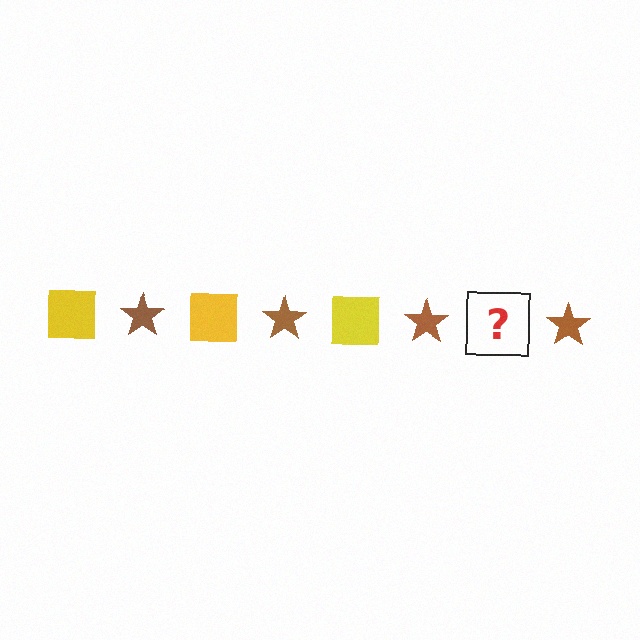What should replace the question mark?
The question mark should be replaced with a yellow square.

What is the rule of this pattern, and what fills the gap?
The rule is that the pattern alternates between yellow square and brown star. The gap should be filled with a yellow square.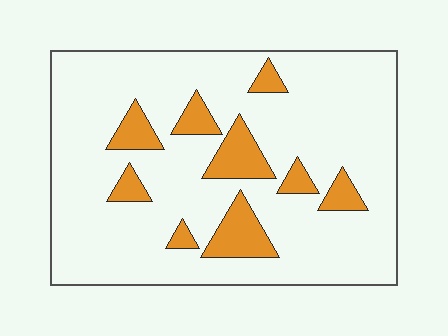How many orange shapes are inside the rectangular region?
9.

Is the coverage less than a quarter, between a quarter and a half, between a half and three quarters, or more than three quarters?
Less than a quarter.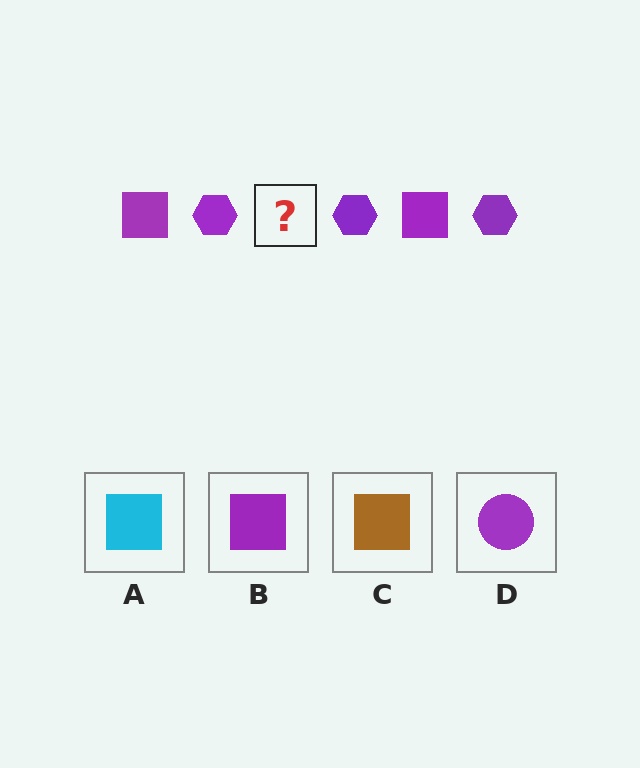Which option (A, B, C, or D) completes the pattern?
B.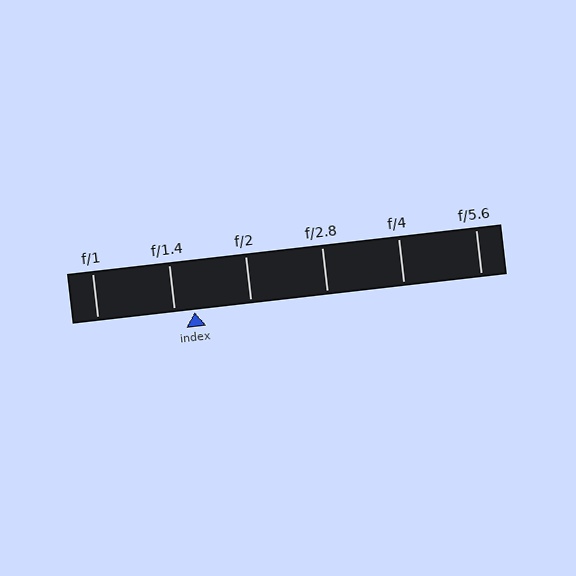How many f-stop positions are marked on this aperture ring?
There are 6 f-stop positions marked.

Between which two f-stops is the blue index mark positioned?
The index mark is between f/1.4 and f/2.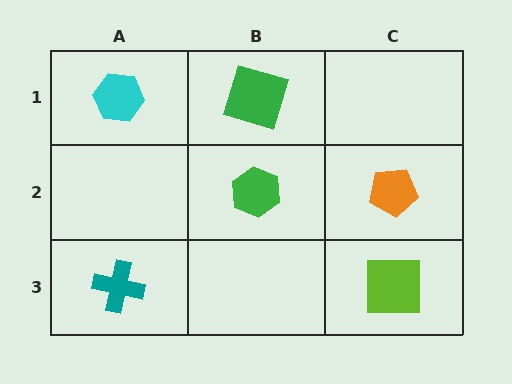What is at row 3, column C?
A lime square.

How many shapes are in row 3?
2 shapes.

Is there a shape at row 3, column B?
No, that cell is empty.